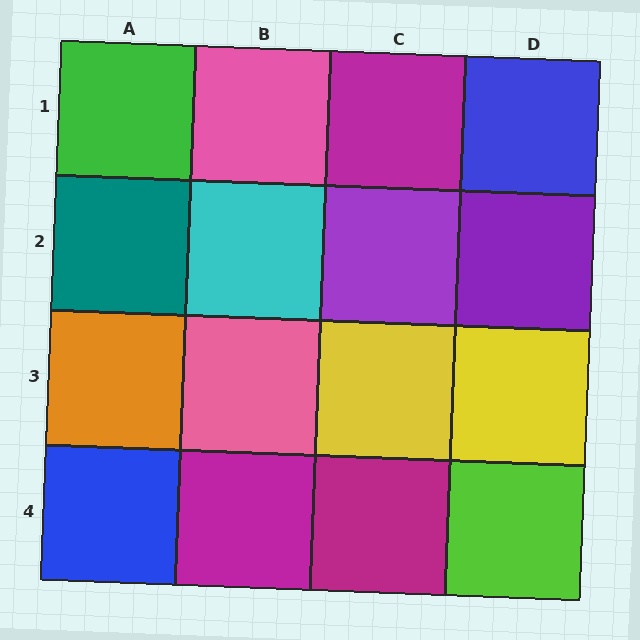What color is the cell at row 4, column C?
Magenta.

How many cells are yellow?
2 cells are yellow.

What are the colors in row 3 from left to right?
Orange, pink, yellow, yellow.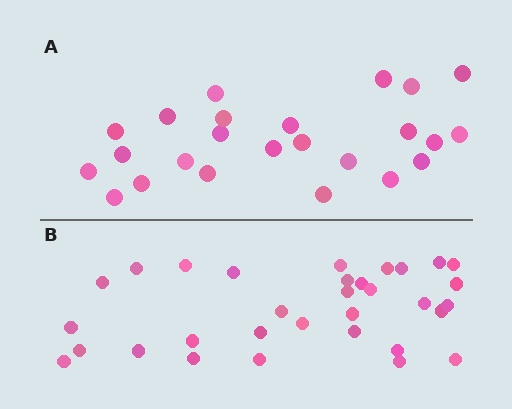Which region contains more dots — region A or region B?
Region B (the bottom region) has more dots.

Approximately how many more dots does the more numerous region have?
Region B has roughly 8 or so more dots than region A.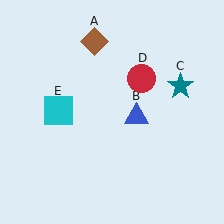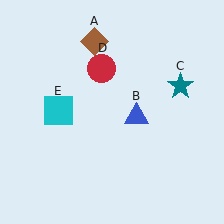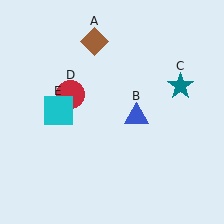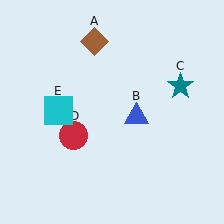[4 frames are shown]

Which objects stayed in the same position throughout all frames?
Brown diamond (object A) and blue triangle (object B) and teal star (object C) and cyan square (object E) remained stationary.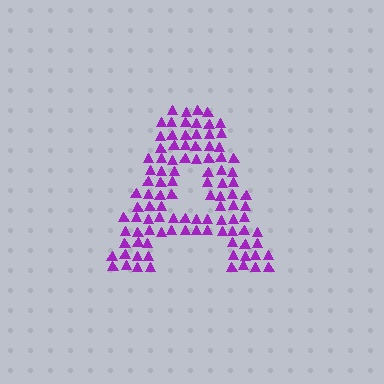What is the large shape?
The large shape is the letter A.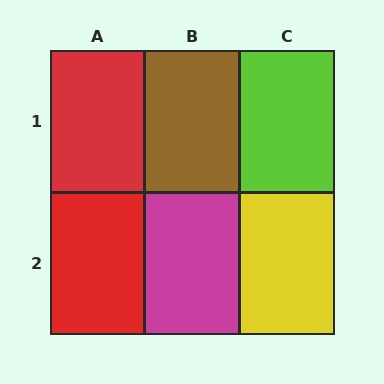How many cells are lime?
1 cell is lime.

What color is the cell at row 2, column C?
Yellow.